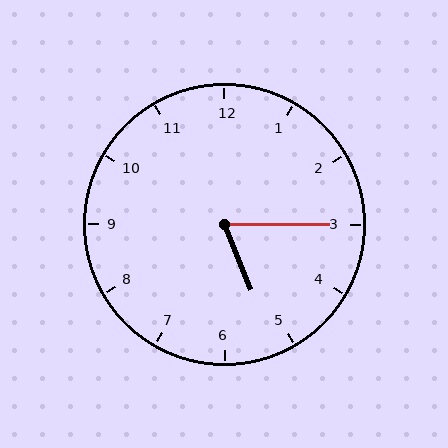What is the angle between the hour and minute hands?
Approximately 68 degrees.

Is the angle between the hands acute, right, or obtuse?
It is acute.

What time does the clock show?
5:15.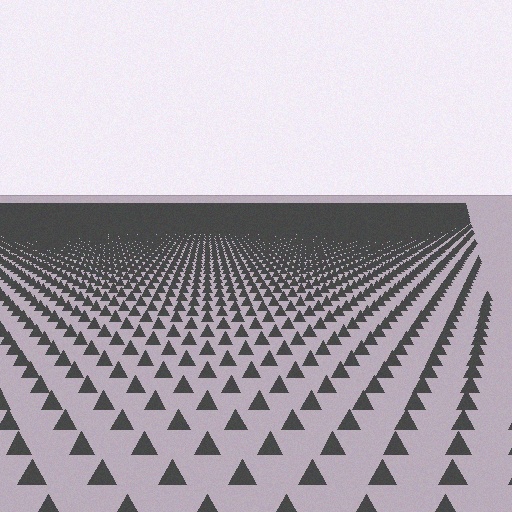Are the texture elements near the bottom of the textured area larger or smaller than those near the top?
Larger. Near the bottom, elements are closer to the viewer and appear at a bigger on-screen size.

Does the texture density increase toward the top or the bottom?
Density increases toward the top.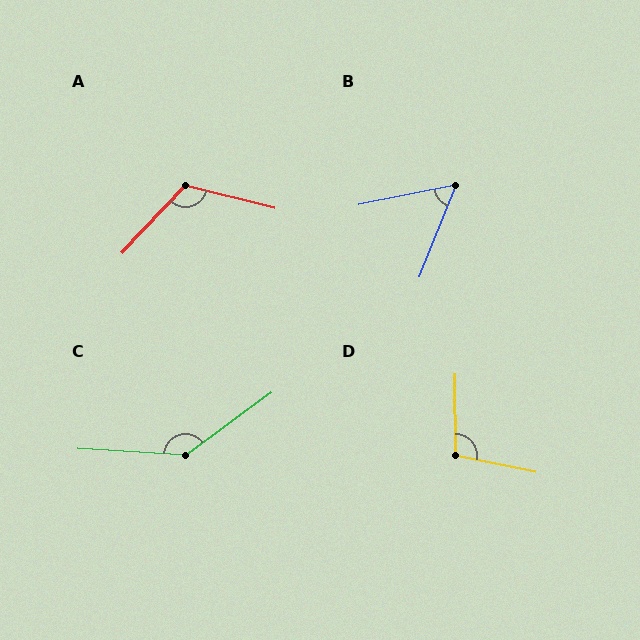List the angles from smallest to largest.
B (57°), D (103°), A (120°), C (140°).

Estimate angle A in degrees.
Approximately 120 degrees.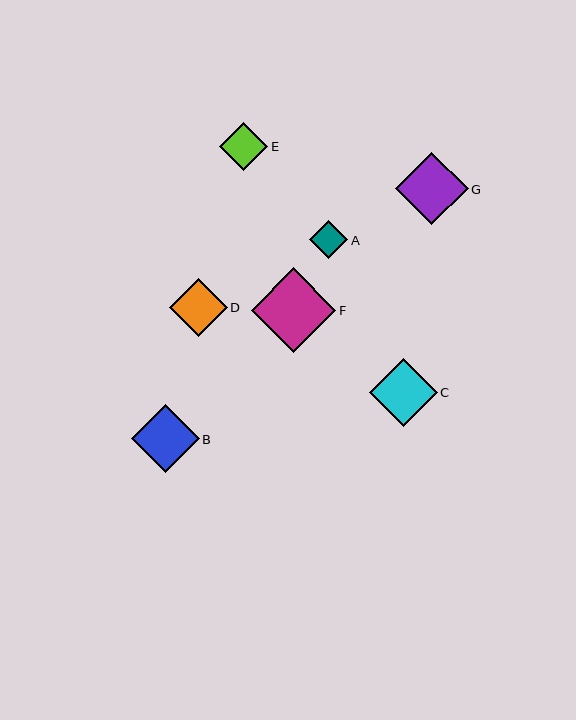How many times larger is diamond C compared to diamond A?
Diamond C is approximately 1.8 times the size of diamond A.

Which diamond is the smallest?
Diamond A is the smallest with a size of approximately 39 pixels.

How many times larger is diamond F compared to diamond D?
Diamond F is approximately 1.5 times the size of diamond D.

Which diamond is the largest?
Diamond F is the largest with a size of approximately 84 pixels.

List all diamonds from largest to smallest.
From largest to smallest: F, G, B, C, D, E, A.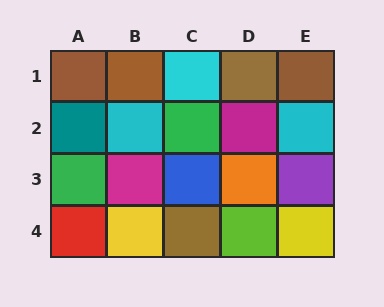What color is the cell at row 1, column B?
Brown.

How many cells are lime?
1 cell is lime.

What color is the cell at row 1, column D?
Brown.